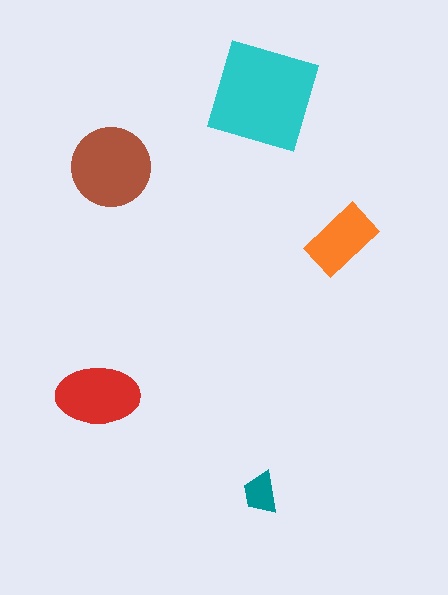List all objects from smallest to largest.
The teal trapezoid, the orange rectangle, the red ellipse, the brown circle, the cyan diamond.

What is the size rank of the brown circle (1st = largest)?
2nd.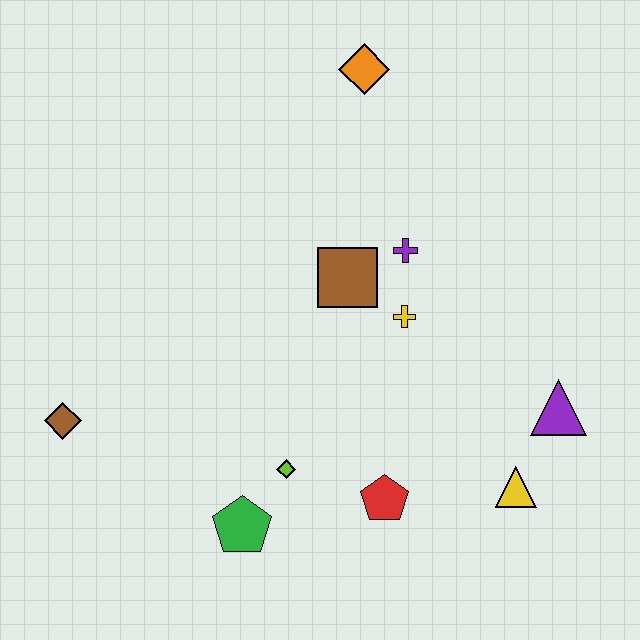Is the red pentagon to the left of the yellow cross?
Yes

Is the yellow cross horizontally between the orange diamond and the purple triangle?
Yes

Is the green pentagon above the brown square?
No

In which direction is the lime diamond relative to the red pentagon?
The lime diamond is to the left of the red pentagon.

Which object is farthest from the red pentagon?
The orange diamond is farthest from the red pentagon.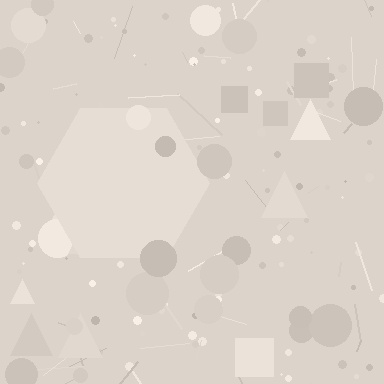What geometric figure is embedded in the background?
A hexagon is embedded in the background.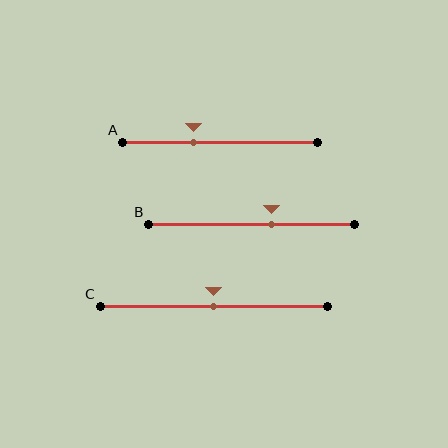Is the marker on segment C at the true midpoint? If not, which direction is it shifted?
Yes, the marker on segment C is at the true midpoint.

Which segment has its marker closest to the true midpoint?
Segment C has its marker closest to the true midpoint.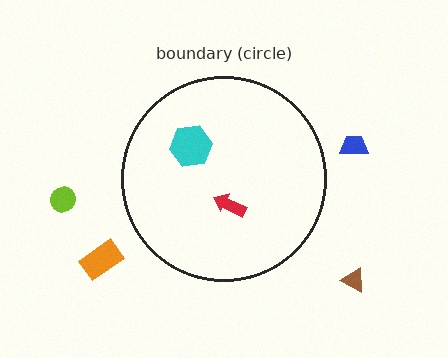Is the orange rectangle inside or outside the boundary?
Outside.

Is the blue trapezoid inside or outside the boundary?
Outside.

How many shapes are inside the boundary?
2 inside, 4 outside.